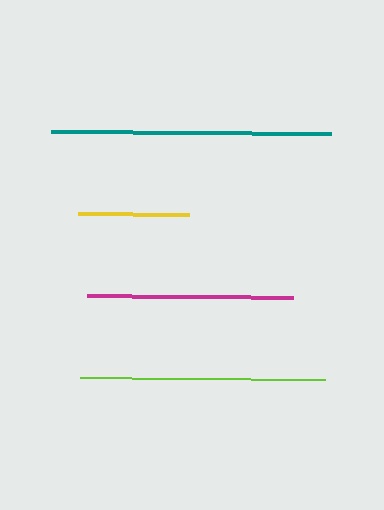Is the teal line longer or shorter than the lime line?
The teal line is longer than the lime line.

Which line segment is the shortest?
The yellow line is the shortest at approximately 111 pixels.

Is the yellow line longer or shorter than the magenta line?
The magenta line is longer than the yellow line.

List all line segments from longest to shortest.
From longest to shortest: teal, lime, magenta, yellow.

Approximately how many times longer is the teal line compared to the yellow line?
The teal line is approximately 2.5 times the length of the yellow line.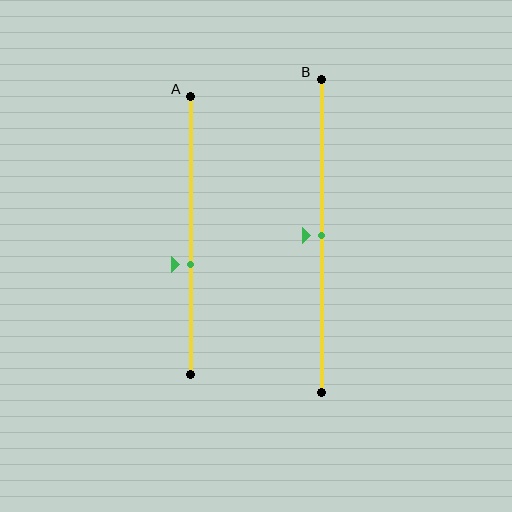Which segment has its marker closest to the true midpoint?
Segment B has its marker closest to the true midpoint.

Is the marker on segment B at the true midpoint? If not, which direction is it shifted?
Yes, the marker on segment B is at the true midpoint.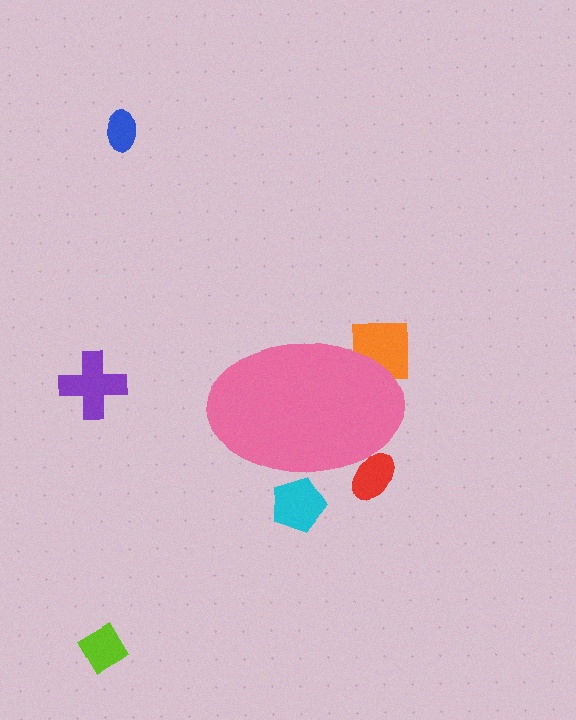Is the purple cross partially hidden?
No, the purple cross is fully visible.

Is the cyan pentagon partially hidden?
Yes, the cyan pentagon is partially hidden behind the pink ellipse.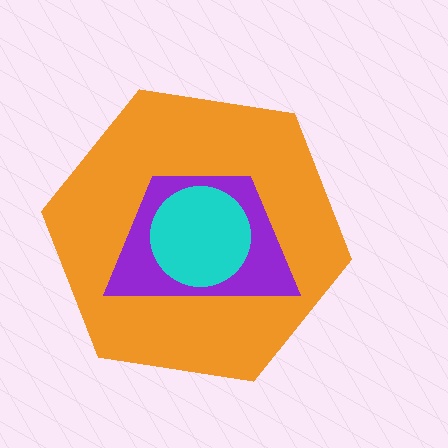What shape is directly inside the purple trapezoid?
The cyan circle.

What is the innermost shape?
The cyan circle.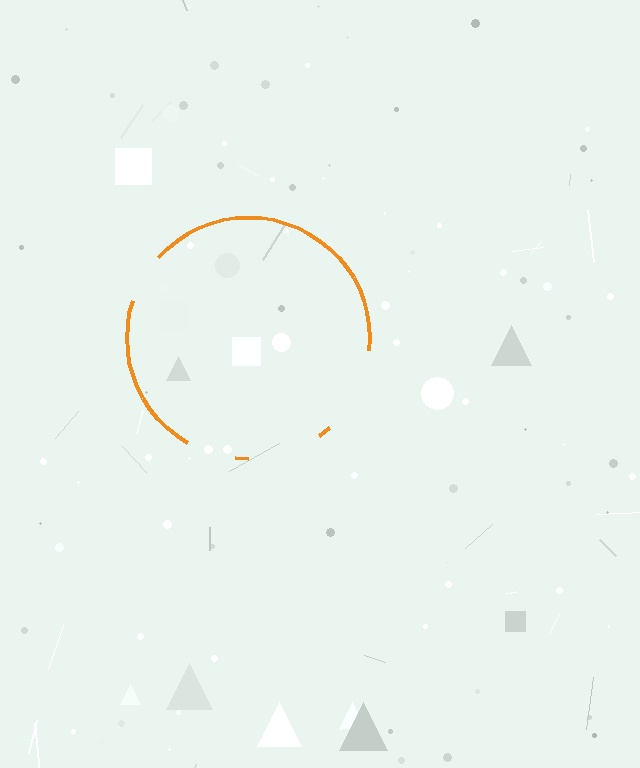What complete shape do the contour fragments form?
The contour fragments form a circle.